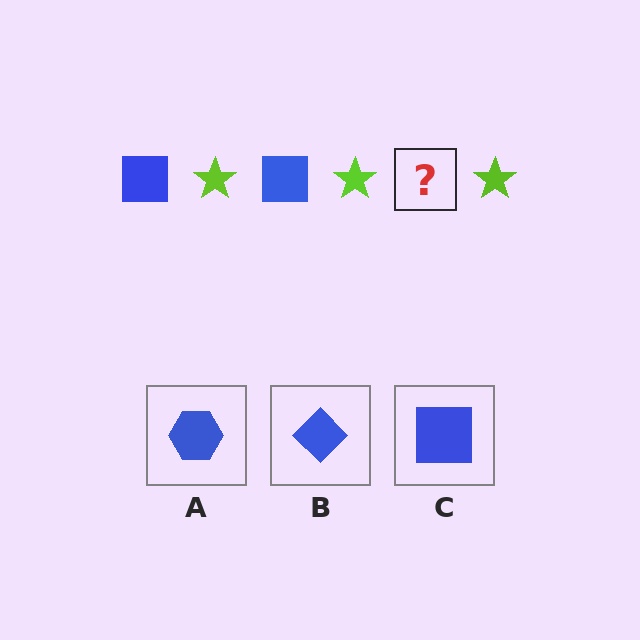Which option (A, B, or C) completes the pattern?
C.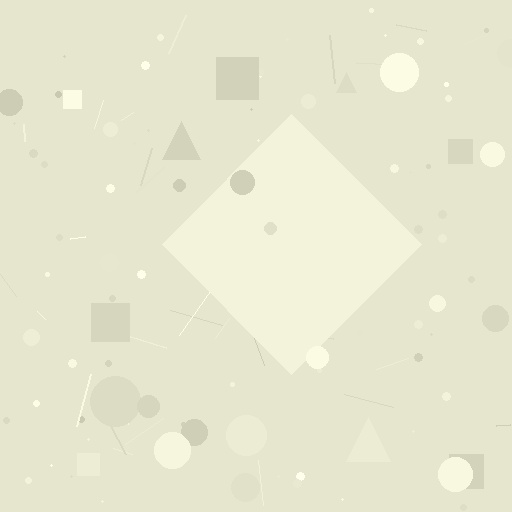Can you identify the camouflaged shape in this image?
The camouflaged shape is a diamond.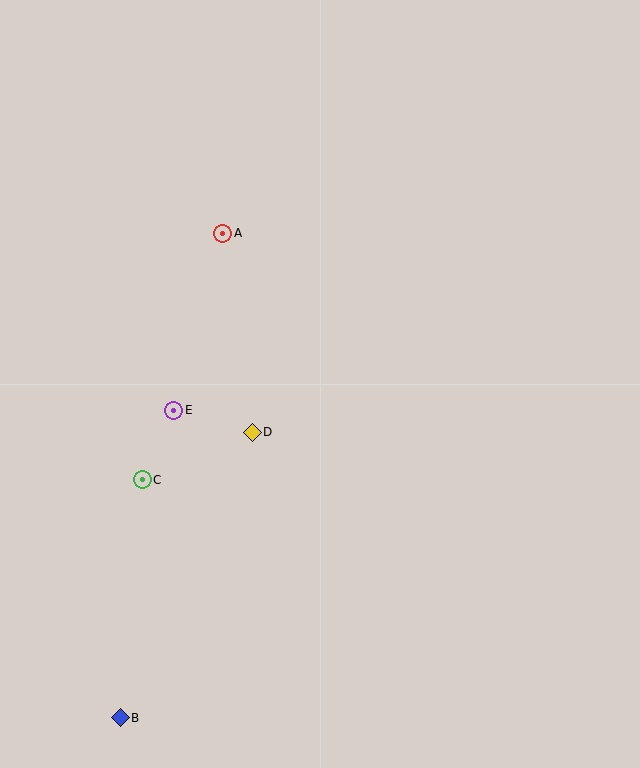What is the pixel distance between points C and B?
The distance between C and B is 239 pixels.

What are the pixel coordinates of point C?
Point C is at (142, 480).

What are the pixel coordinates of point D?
Point D is at (252, 432).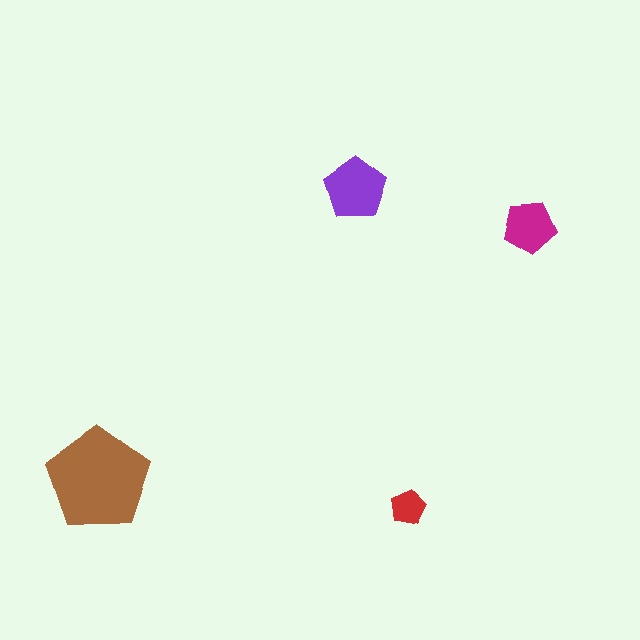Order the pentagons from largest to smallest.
the brown one, the purple one, the magenta one, the red one.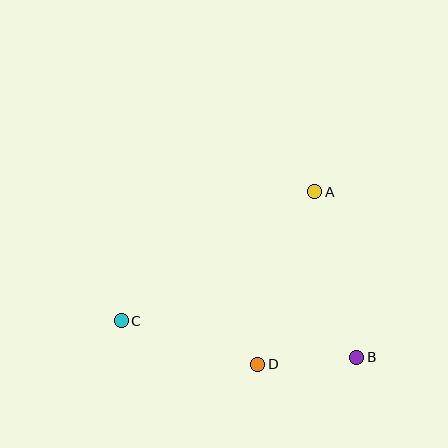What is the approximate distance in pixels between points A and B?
The distance between A and B is approximately 171 pixels.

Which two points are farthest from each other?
Points B and C are farthest from each other.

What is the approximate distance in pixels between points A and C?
The distance between A and C is approximately 232 pixels.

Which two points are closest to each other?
Points B and D are closest to each other.